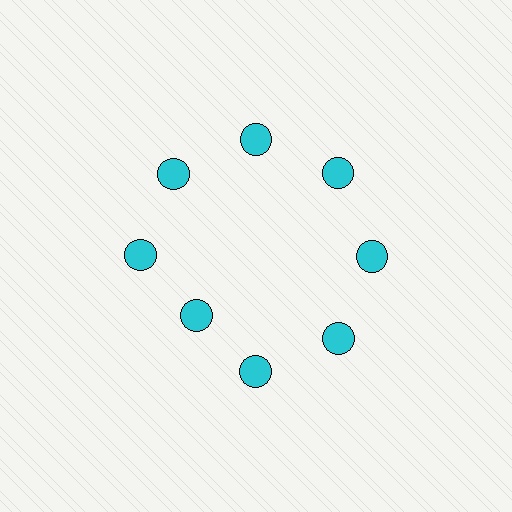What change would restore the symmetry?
The symmetry would be restored by moving it outward, back onto the ring so that all 8 circles sit at equal angles and equal distance from the center.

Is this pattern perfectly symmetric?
No. The 8 cyan circles are arranged in a ring, but one element near the 8 o'clock position is pulled inward toward the center, breaking the 8-fold rotational symmetry.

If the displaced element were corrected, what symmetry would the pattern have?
It would have 8-fold rotational symmetry — the pattern would map onto itself every 45 degrees.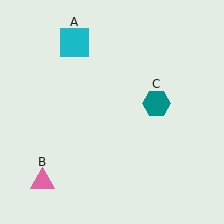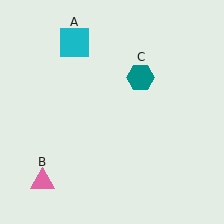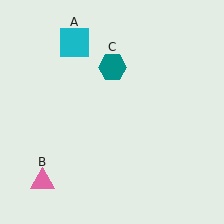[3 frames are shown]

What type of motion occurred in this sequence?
The teal hexagon (object C) rotated counterclockwise around the center of the scene.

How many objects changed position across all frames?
1 object changed position: teal hexagon (object C).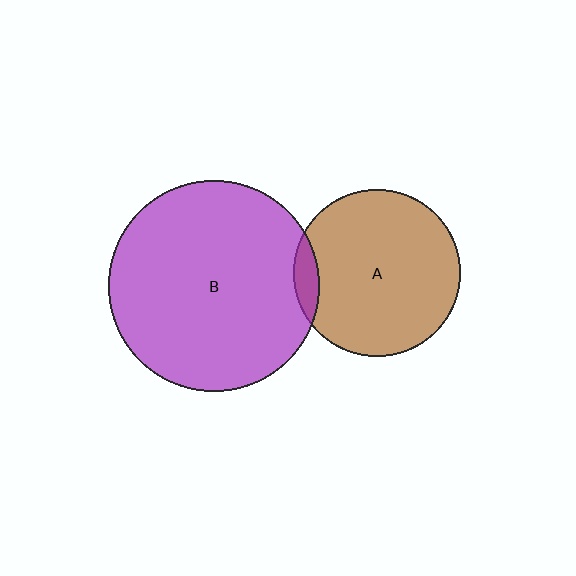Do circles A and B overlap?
Yes.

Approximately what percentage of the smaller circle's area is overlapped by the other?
Approximately 5%.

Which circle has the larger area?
Circle B (purple).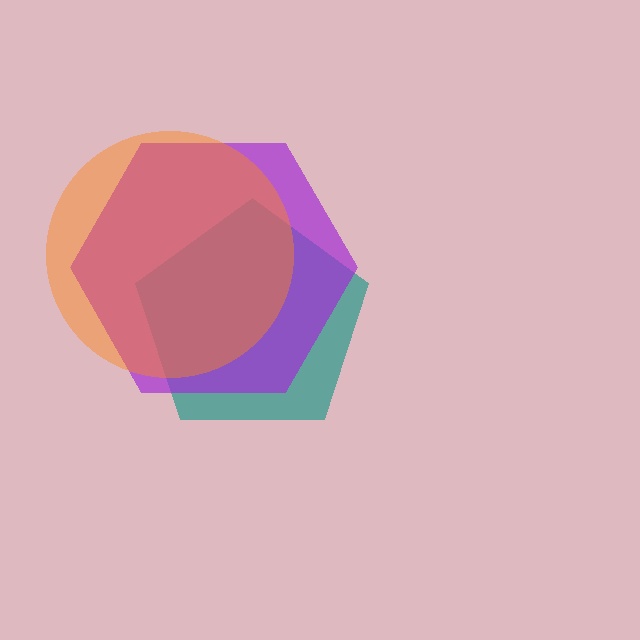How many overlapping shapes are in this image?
There are 3 overlapping shapes in the image.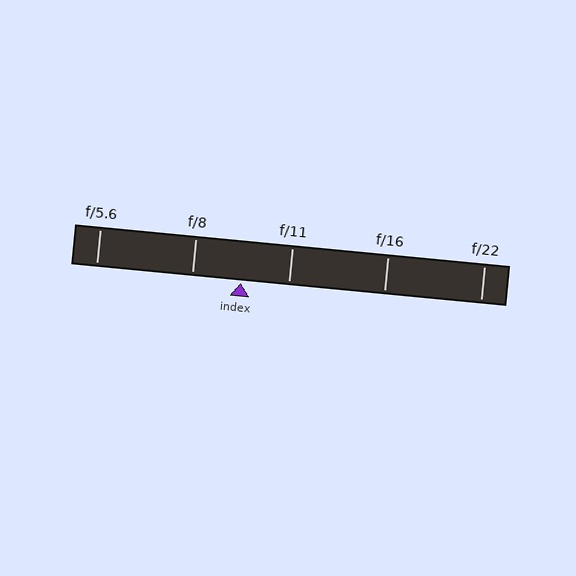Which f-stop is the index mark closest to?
The index mark is closest to f/11.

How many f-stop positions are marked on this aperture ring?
There are 5 f-stop positions marked.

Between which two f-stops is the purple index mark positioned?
The index mark is between f/8 and f/11.